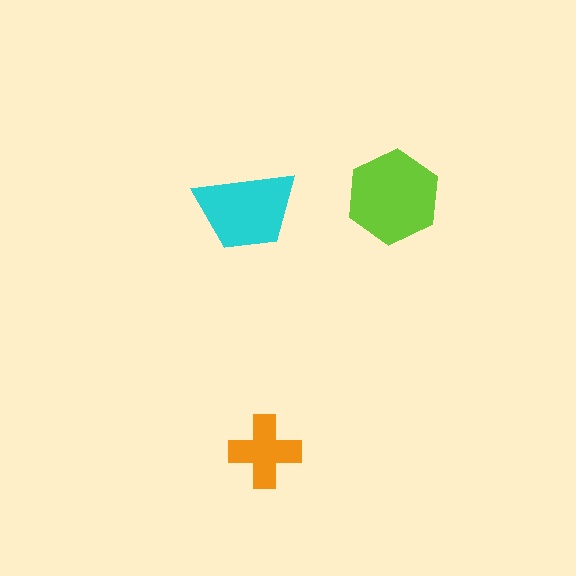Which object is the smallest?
The orange cross.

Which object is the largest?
The lime hexagon.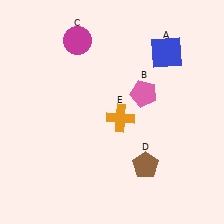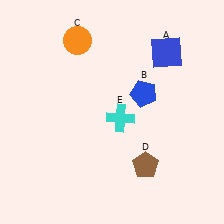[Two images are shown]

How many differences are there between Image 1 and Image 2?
There are 3 differences between the two images.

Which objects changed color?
B changed from pink to blue. C changed from magenta to orange. E changed from orange to cyan.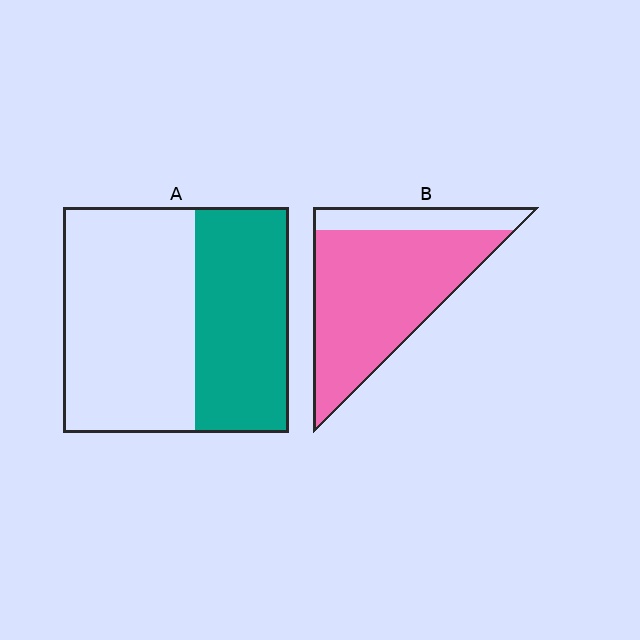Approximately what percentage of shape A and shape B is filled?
A is approximately 40% and B is approximately 80%.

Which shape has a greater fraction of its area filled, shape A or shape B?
Shape B.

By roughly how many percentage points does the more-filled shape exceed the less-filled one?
By roughly 40 percentage points (B over A).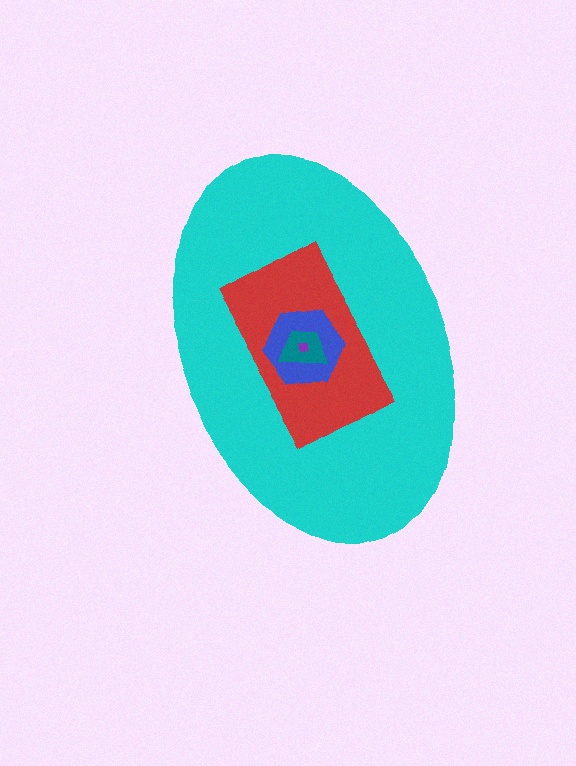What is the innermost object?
The purple diamond.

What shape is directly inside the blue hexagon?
The teal trapezoid.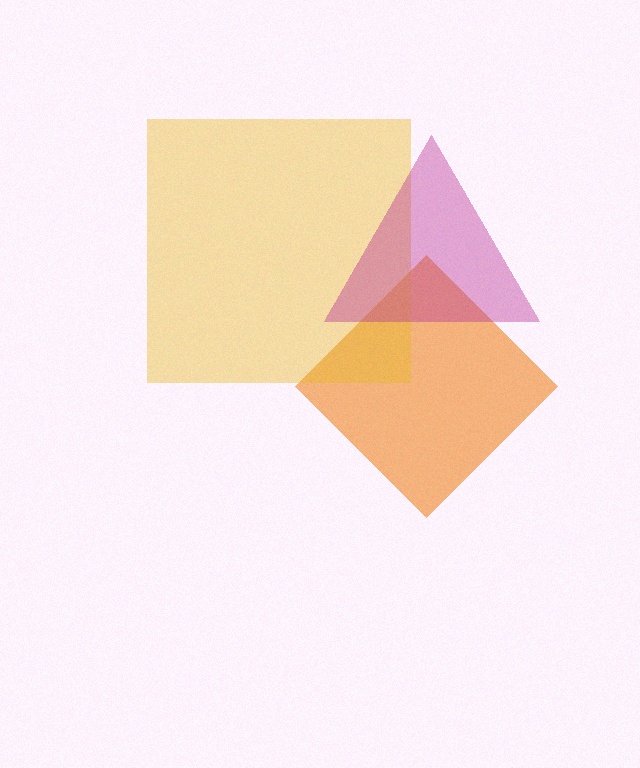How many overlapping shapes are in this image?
There are 3 overlapping shapes in the image.